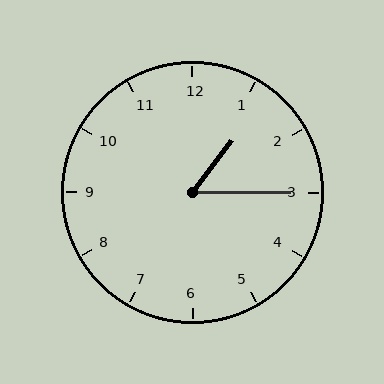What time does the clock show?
1:15.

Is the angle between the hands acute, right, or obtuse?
It is acute.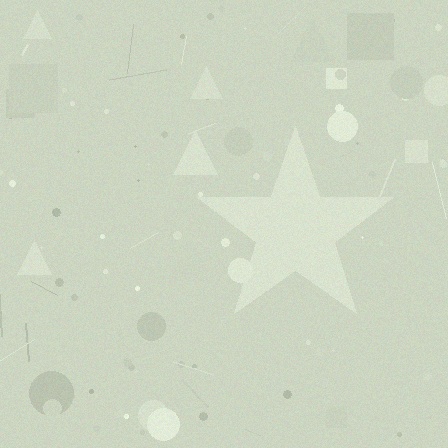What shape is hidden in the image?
A star is hidden in the image.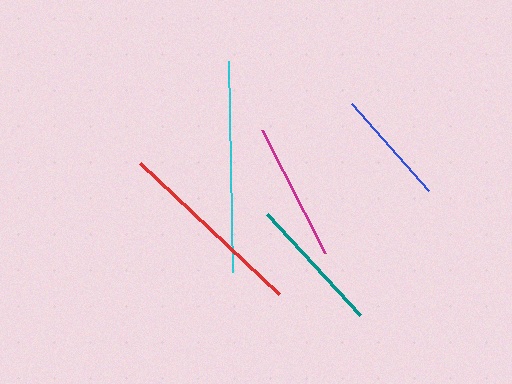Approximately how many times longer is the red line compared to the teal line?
The red line is approximately 1.4 times the length of the teal line.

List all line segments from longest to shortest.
From longest to shortest: cyan, red, magenta, teal, blue.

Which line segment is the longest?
The cyan line is the longest at approximately 212 pixels.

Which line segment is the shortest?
The blue line is the shortest at approximately 117 pixels.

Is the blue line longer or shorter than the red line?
The red line is longer than the blue line.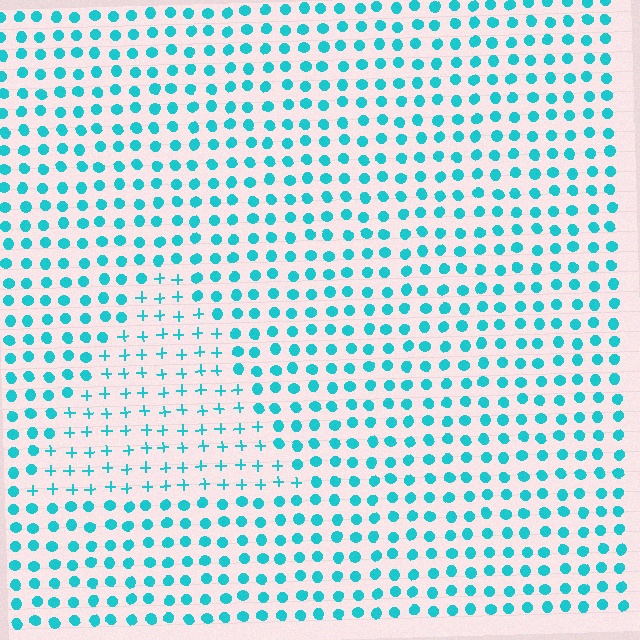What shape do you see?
I see a triangle.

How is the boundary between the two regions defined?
The boundary is defined by a change in element shape: plus signs inside vs. circles outside. All elements share the same color and spacing.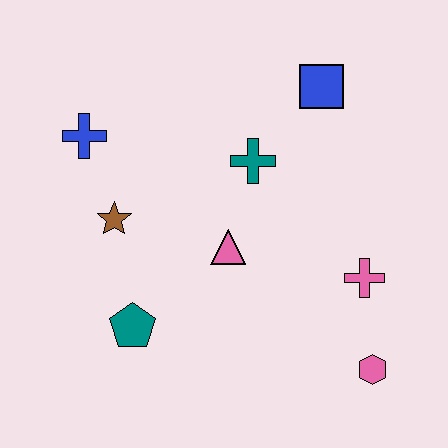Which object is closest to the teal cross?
The pink triangle is closest to the teal cross.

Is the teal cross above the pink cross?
Yes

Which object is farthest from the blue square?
The teal pentagon is farthest from the blue square.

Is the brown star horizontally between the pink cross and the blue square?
No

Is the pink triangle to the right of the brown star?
Yes